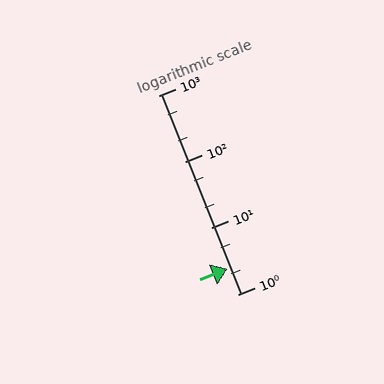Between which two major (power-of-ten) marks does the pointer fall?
The pointer is between 1 and 10.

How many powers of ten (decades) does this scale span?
The scale spans 3 decades, from 1 to 1000.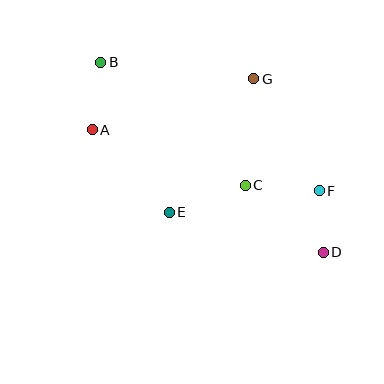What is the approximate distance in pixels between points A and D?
The distance between A and D is approximately 261 pixels.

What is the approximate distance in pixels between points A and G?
The distance between A and G is approximately 169 pixels.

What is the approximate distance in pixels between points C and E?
The distance between C and E is approximately 81 pixels.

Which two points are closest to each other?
Points D and F are closest to each other.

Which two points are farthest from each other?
Points B and D are farthest from each other.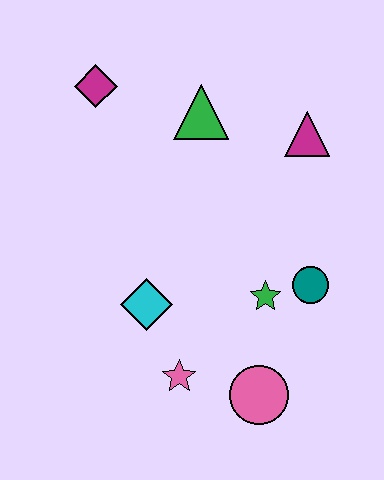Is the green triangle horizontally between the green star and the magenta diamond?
Yes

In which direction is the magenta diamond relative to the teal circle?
The magenta diamond is to the left of the teal circle.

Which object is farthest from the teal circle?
The magenta diamond is farthest from the teal circle.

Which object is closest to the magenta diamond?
The green triangle is closest to the magenta diamond.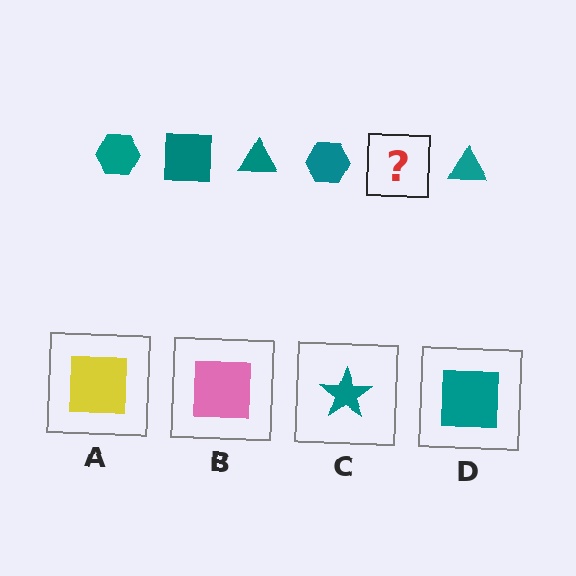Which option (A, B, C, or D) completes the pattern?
D.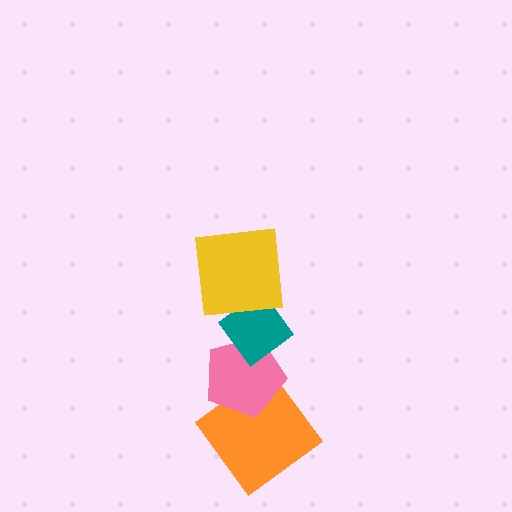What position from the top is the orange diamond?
The orange diamond is 4th from the top.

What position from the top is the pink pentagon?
The pink pentagon is 3rd from the top.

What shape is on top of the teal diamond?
The yellow square is on top of the teal diamond.